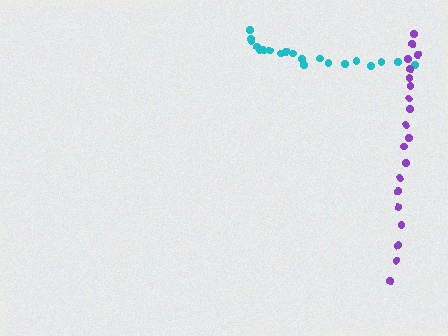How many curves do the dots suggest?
There are 2 distinct paths.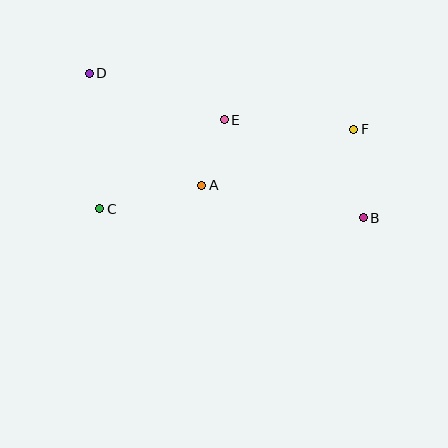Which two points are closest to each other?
Points A and E are closest to each other.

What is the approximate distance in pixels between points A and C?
The distance between A and C is approximately 105 pixels.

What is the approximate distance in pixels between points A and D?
The distance between A and D is approximately 159 pixels.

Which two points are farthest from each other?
Points B and D are farthest from each other.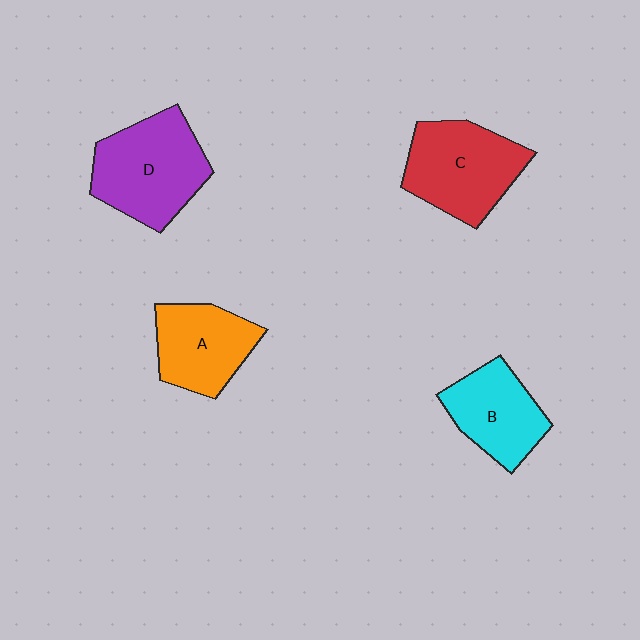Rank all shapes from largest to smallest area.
From largest to smallest: D (purple), C (red), A (orange), B (cyan).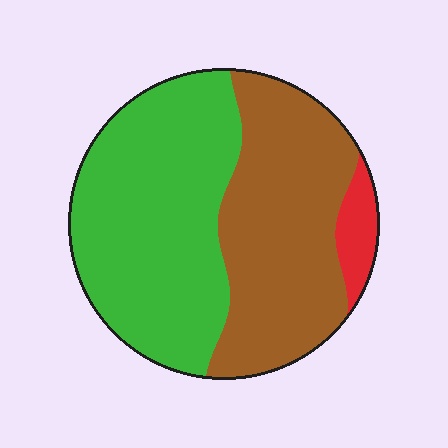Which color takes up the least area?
Red, at roughly 5%.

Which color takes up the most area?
Green, at roughly 50%.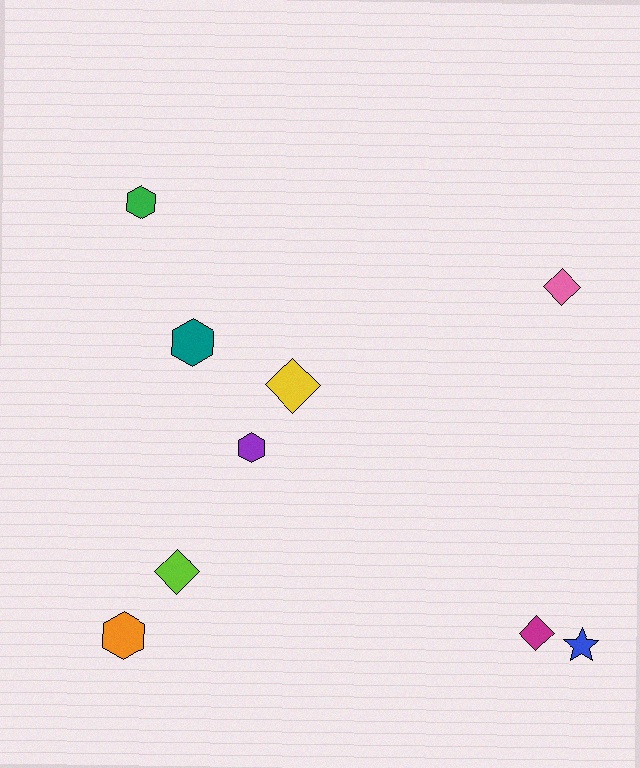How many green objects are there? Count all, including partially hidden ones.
There is 1 green object.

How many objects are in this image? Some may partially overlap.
There are 9 objects.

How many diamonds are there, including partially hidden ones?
There are 4 diamonds.